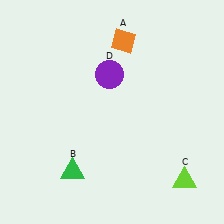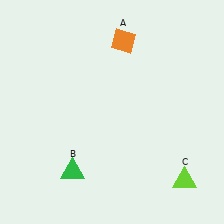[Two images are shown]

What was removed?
The purple circle (D) was removed in Image 2.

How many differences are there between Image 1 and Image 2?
There is 1 difference between the two images.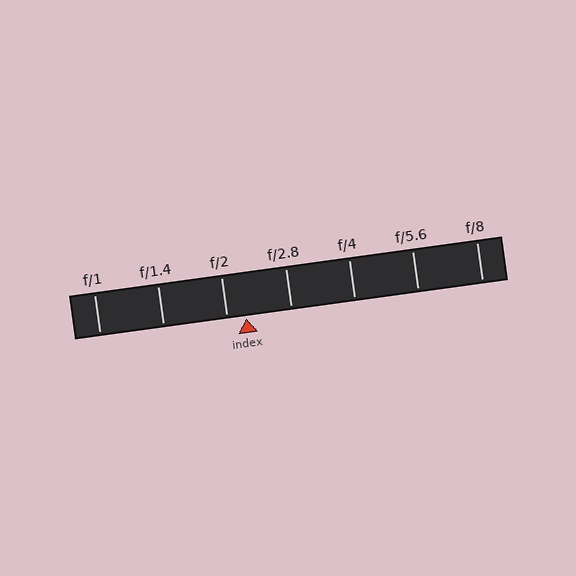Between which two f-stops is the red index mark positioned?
The index mark is between f/2 and f/2.8.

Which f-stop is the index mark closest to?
The index mark is closest to f/2.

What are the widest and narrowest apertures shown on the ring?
The widest aperture shown is f/1 and the narrowest is f/8.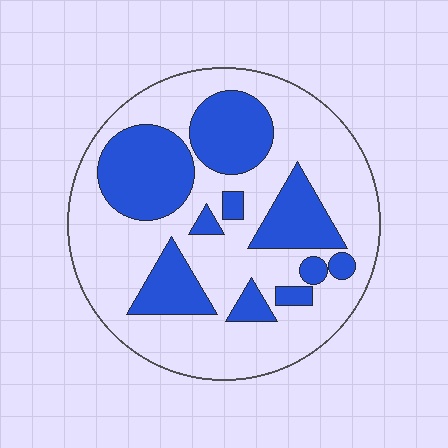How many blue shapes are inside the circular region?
10.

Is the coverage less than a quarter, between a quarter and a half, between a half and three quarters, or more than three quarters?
Between a quarter and a half.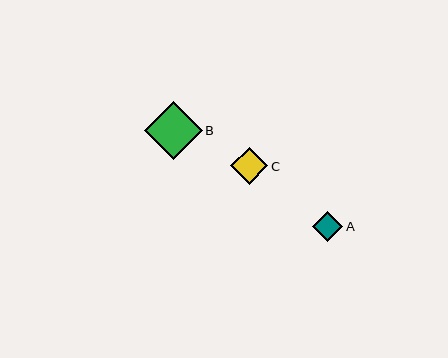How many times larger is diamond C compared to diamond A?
Diamond C is approximately 1.2 times the size of diamond A.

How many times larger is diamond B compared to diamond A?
Diamond B is approximately 2.0 times the size of diamond A.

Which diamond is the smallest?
Diamond A is the smallest with a size of approximately 30 pixels.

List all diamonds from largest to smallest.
From largest to smallest: B, C, A.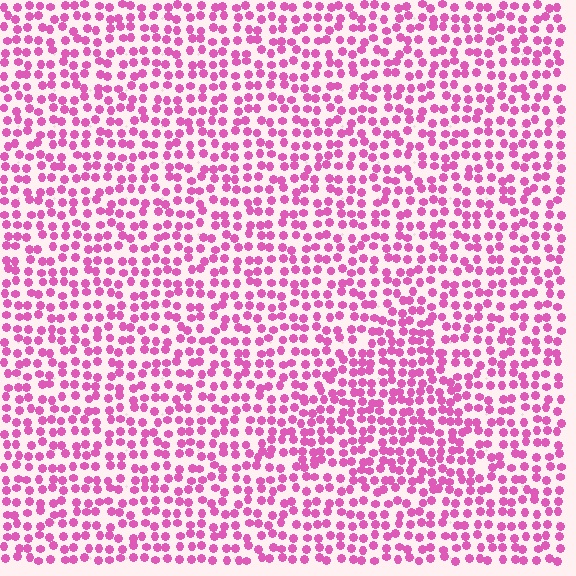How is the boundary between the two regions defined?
The boundary is defined by a change in element density (approximately 1.4x ratio). All elements are the same color, size, and shape.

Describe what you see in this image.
The image contains small pink elements arranged at two different densities. A triangle-shaped region is visible where the elements are more densely packed than the surrounding area.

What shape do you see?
I see a triangle.